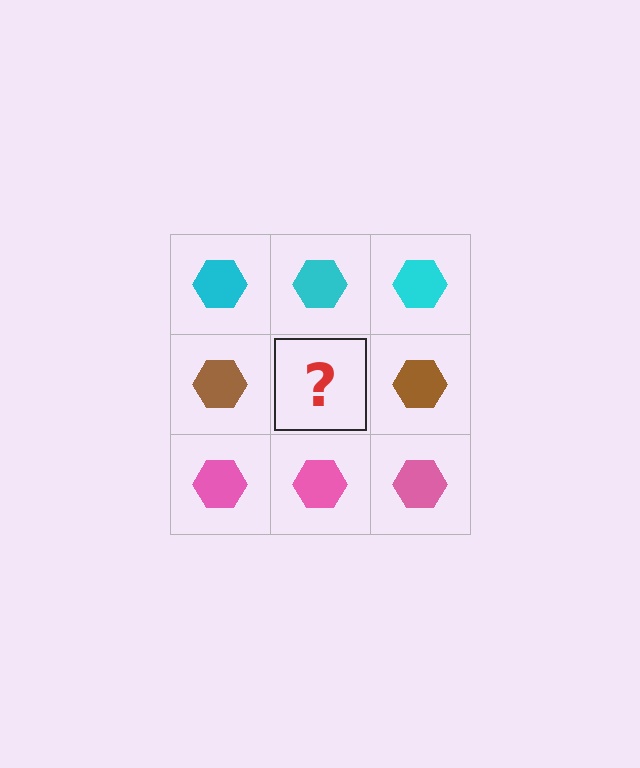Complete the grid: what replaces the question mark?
The question mark should be replaced with a brown hexagon.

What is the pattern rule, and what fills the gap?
The rule is that each row has a consistent color. The gap should be filled with a brown hexagon.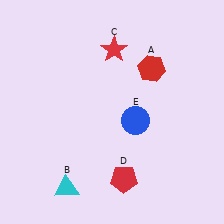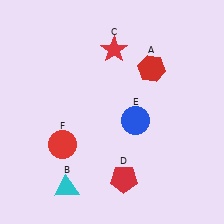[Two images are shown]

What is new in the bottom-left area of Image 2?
A red circle (F) was added in the bottom-left area of Image 2.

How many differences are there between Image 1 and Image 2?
There is 1 difference between the two images.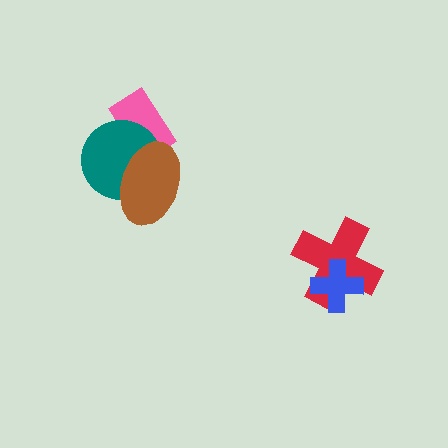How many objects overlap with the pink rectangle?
2 objects overlap with the pink rectangle.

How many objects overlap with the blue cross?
1 object overlaps with the blue cross.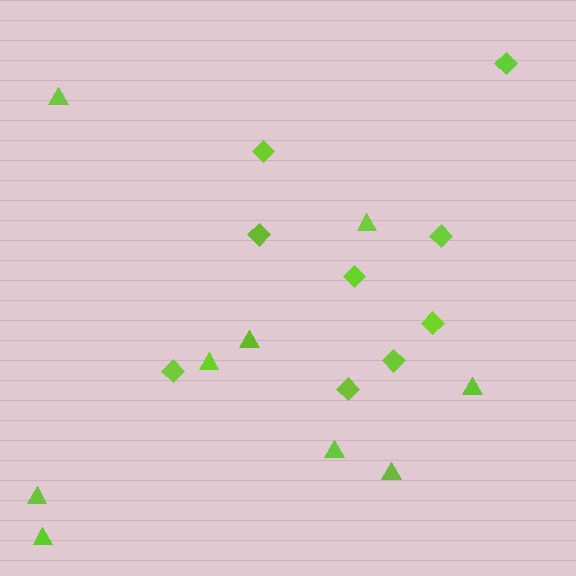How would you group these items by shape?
There are 2 groups: one group of triangles (9) and one group of diamonds (9).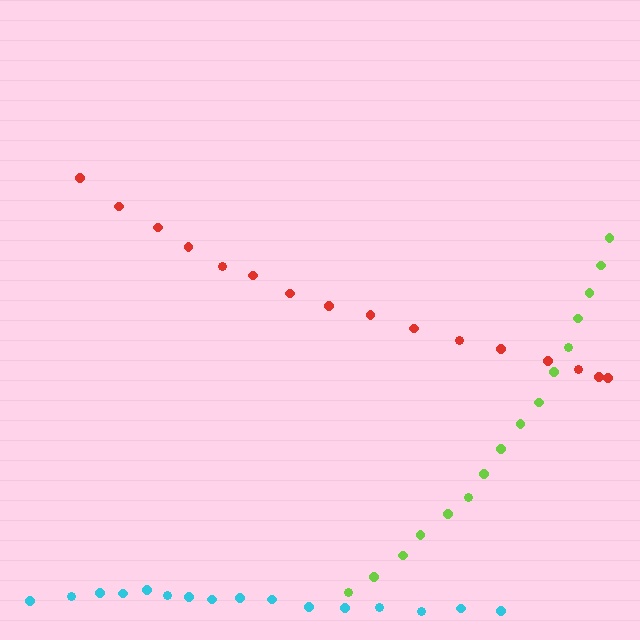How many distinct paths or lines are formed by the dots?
There are 3 distinct paths.